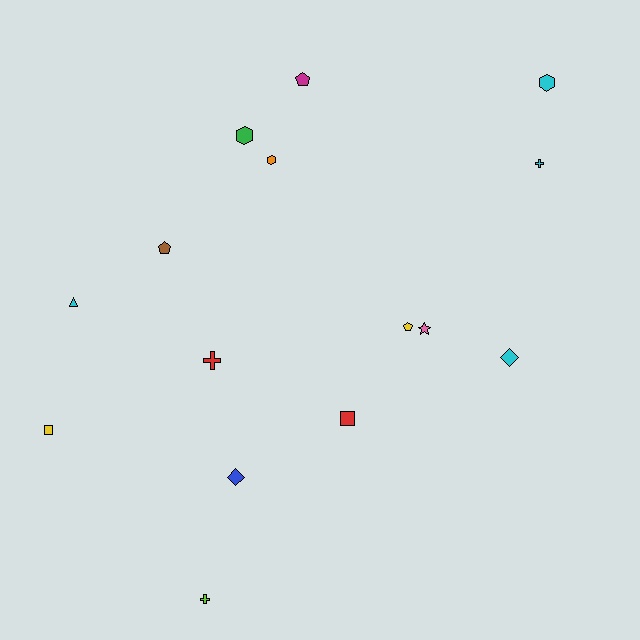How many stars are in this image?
There is 1 star.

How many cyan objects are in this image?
There are 4 cyan objects.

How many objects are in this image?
There are 15 objects.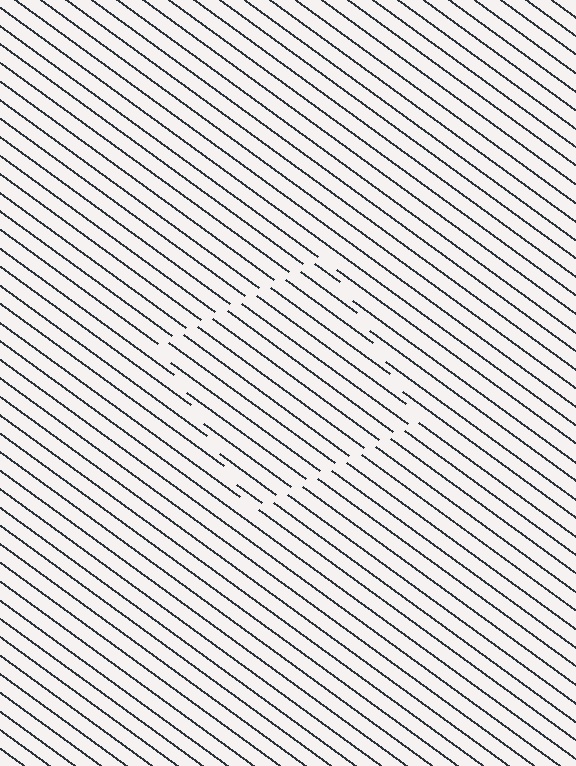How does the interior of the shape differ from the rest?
The interior of the shape contains the same grating, shifted by half a period — the contour is defined by the phase discontinuity where line-ends from the inner and outer gratings abut.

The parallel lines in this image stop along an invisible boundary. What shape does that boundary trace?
An illusory square. The interior of the shape contains the same grating, shifted by half a period — the contour is defined by the phase discontinuity where line-ends from the inner and outer gratings abut.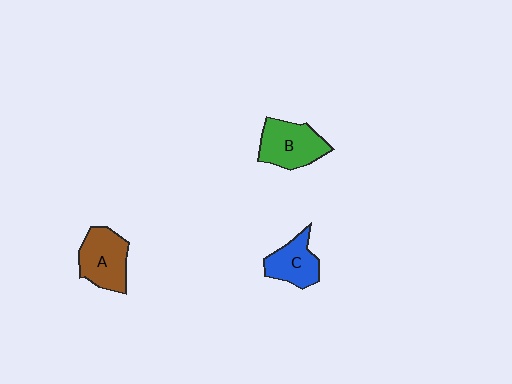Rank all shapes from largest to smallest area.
From largest to smallest: B (green), A (brown), C (blue).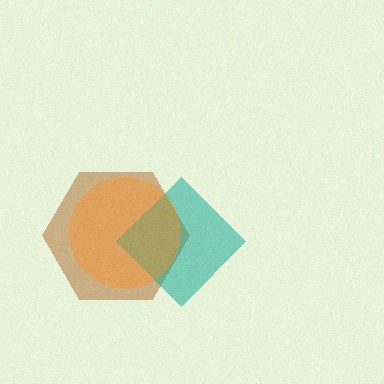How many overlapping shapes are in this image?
There are 3 overlapping shapes in the image.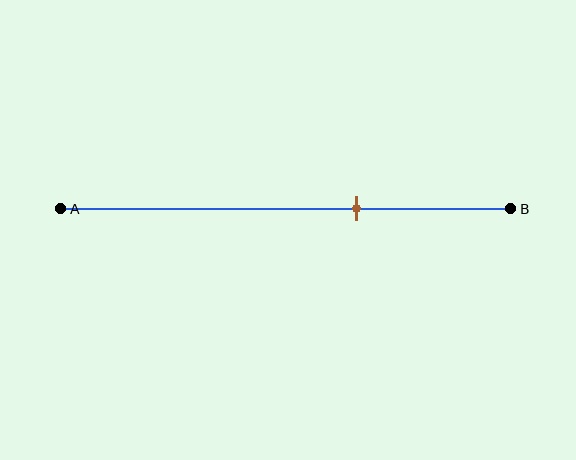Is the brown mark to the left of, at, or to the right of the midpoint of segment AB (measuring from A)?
The brown mark is to the right of the midpoint of segment AB.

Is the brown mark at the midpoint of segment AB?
No, the mark is at about 65% from A, not at the 50% midpoint.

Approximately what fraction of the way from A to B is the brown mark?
The brown mark is approximately 65% of the way from A to B.